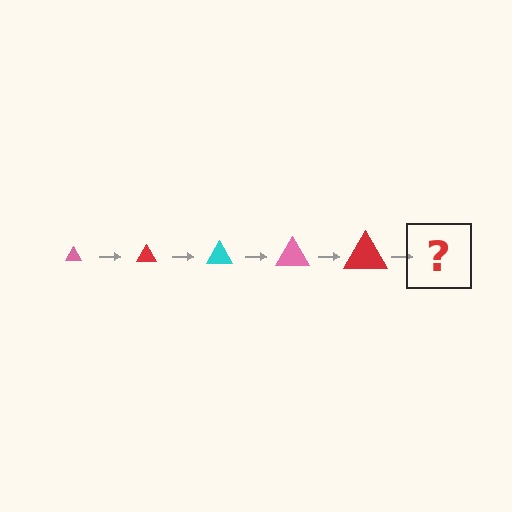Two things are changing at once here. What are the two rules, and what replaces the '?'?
The two rules are that the triangle grows larger each step and the color cycles through pink, red, and cyan. The '?' should be a cyan triangle, larger than the previous one.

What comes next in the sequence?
The next element should be a cyan triangle, larger than the previous one.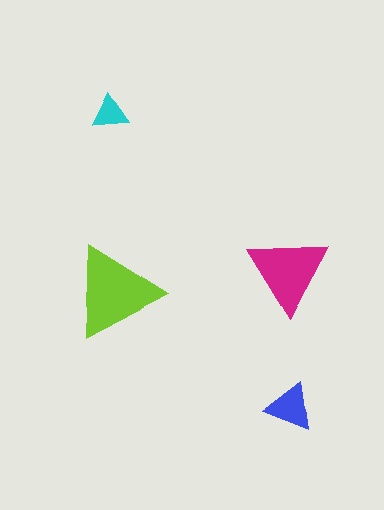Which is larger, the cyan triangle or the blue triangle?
The blue one.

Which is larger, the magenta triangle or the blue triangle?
The magenta one.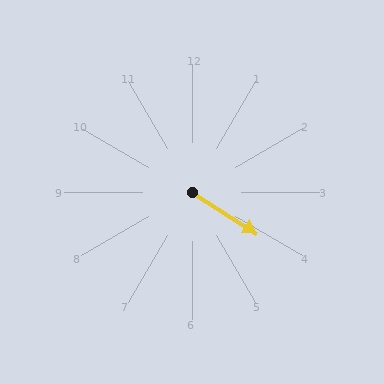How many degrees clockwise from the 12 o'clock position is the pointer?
Approximately 123 degrees.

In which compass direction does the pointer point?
Southeast.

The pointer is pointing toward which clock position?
Roughly 4 o'clock.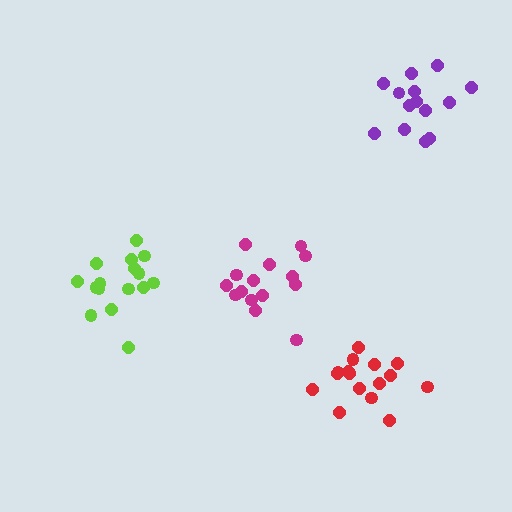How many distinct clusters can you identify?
There are 4 distinct clusters.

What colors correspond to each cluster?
The clusters are colored: magenta, purple, lime, red.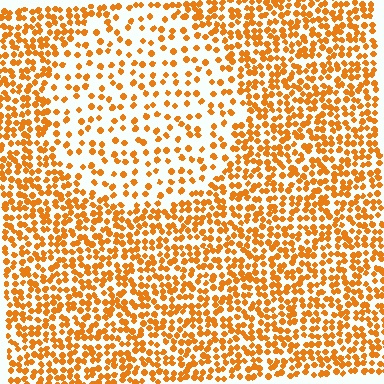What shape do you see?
I see a circle.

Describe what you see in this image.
The image contains small orange elements arranged at two different densities. A circle-shaped region is visible where the elements are less densely packed than the surrounding area.